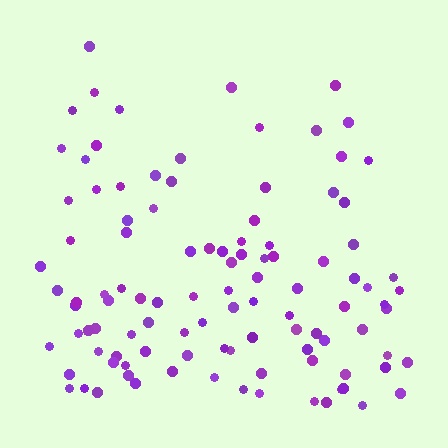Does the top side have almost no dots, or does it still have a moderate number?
Still a moderate number, just noticeably fewer than the bottom.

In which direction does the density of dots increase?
From top to bottom, with the bottom side densest.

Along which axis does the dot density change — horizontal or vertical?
Vertical.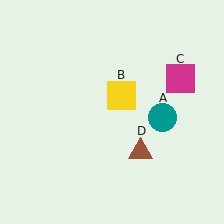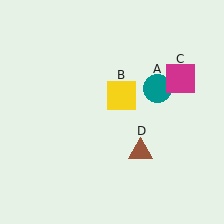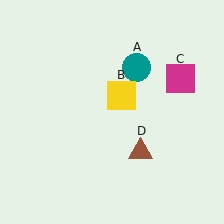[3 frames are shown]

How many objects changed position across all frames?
1 object changed position: teal circle (object A).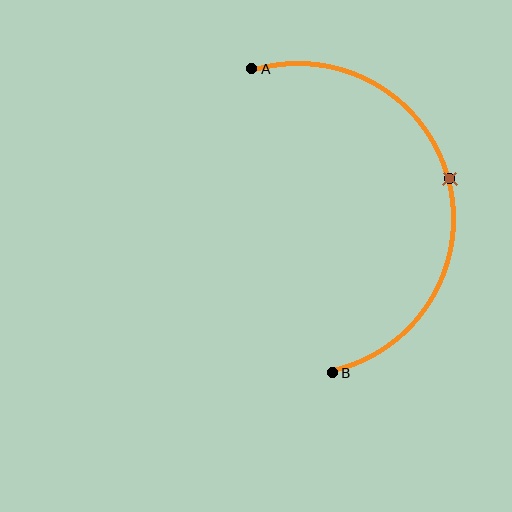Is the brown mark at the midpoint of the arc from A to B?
Yes. The brown mark lies on the arc at equal arc-length from both A and B — it is the arc midpoint.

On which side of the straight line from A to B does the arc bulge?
The arc bulges to the right of the straight line connecting A and B.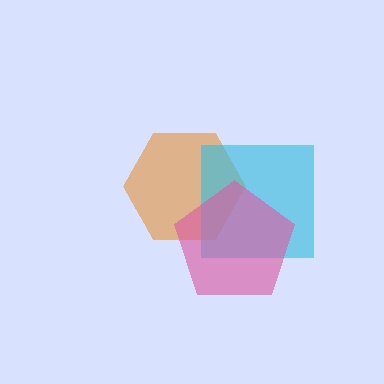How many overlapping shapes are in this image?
There are 3 overlapping shapes in the image.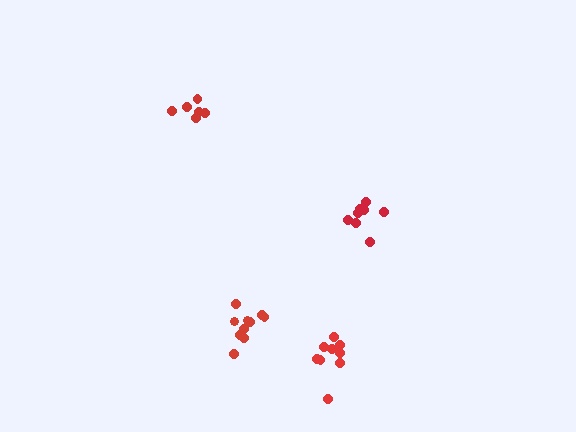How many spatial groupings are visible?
There are 4 spatial groupings.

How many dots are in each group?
Group 1: 6 dots, Group 2: 9 dots, Group 3: 9 dots, Group 4: 10 dots (34 total).